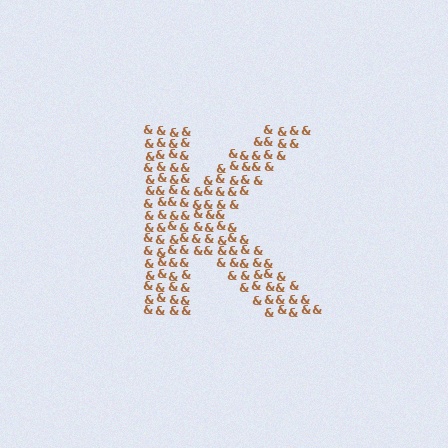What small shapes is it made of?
It is made of small ampersands.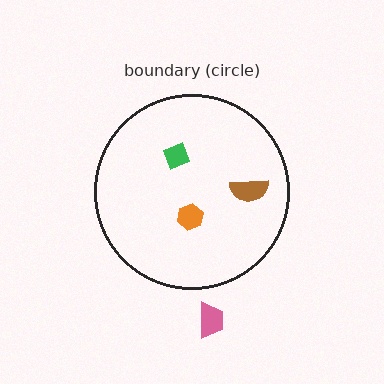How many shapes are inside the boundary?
3 inside, 1 outside.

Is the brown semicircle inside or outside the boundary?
Inside.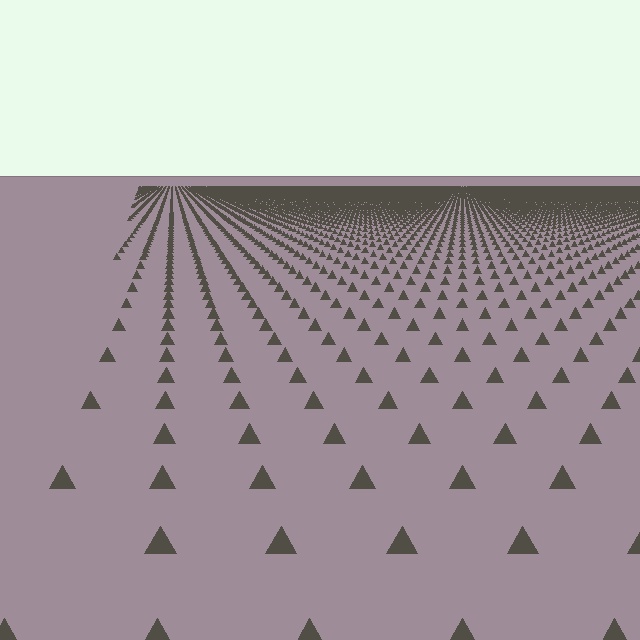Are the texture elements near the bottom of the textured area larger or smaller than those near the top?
Larger. Near the bottom, elements are closer to the viewer and appear at a bigger on-screen size.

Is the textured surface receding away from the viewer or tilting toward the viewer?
The surface is receding away from the viewer. Texture elements get smaller and denser toward the top.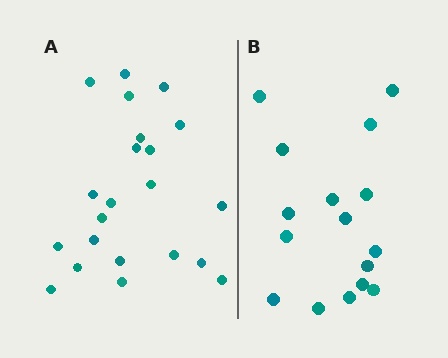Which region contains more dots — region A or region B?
Region A (the left region) has more dots.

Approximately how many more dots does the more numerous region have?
Region A has about 6 more dots than region B.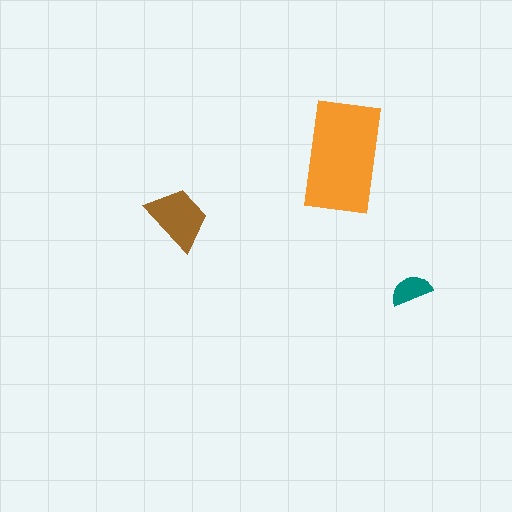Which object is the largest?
The orange rectangle.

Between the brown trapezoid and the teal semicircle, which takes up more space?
The brown trapezoid.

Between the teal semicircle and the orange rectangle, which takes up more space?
The orange rectangle.